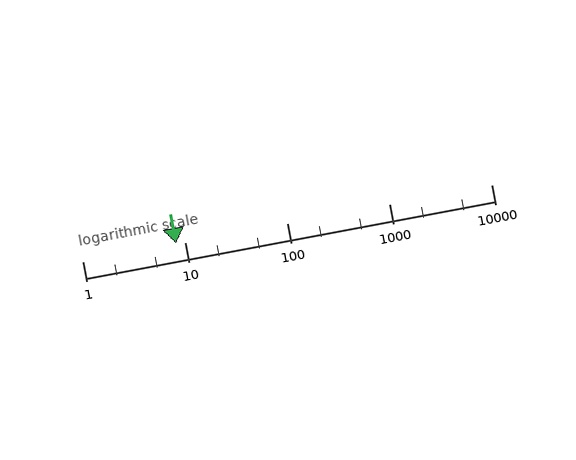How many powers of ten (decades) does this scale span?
The scale spans 4 decades, from 1 to 10000.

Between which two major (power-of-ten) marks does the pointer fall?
The pointer is between 1 and 10.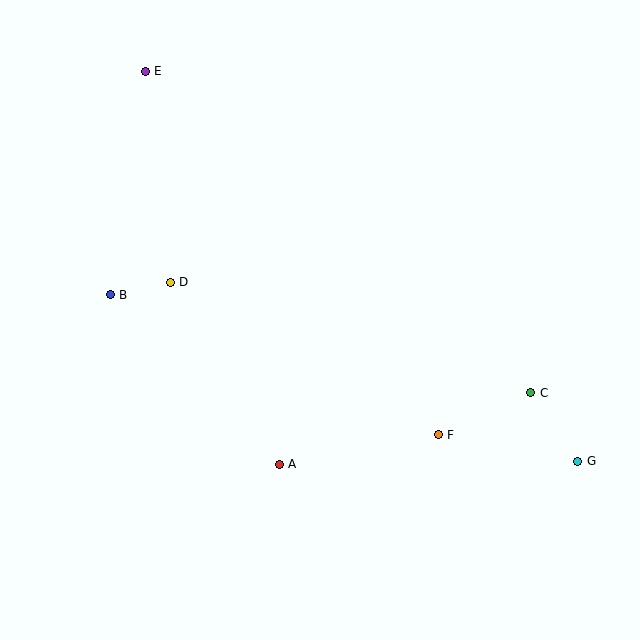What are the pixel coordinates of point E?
Point E is at (145, 71).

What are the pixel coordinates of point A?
Point A is at (279, 464).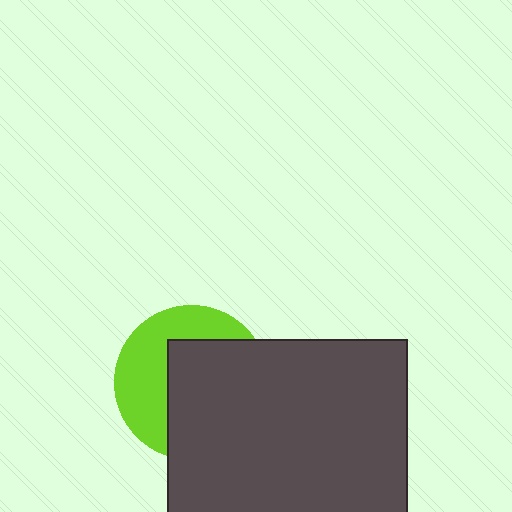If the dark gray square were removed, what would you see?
You would see the complete lime circle.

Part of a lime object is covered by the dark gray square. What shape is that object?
It is a circle.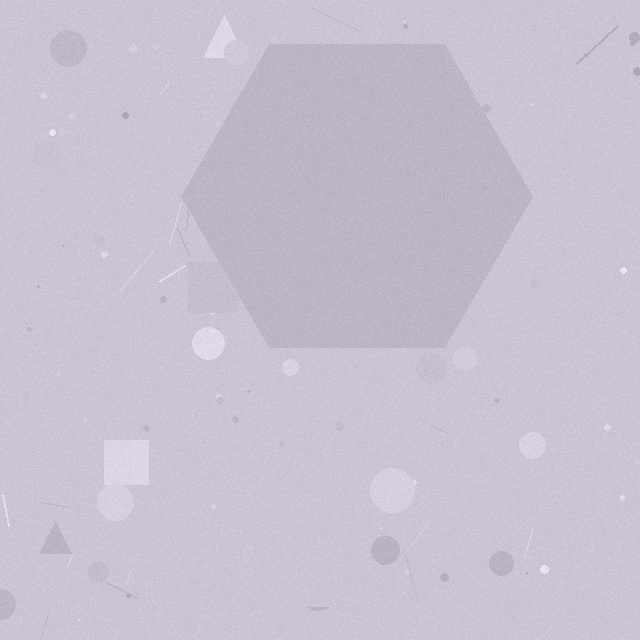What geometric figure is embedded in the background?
A hexagon is embedded in the background.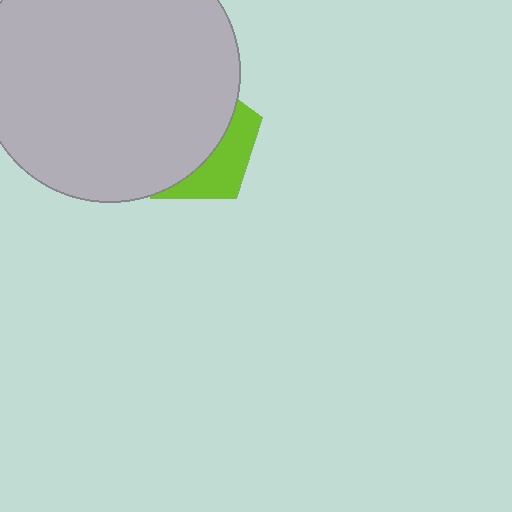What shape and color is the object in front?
The object in front is a light gray circle.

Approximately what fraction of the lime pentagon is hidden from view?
Roughly 68% of the lime pentagon is hidden behind the light gray circle.